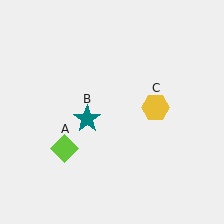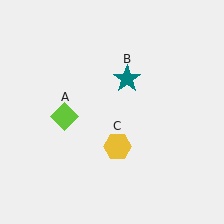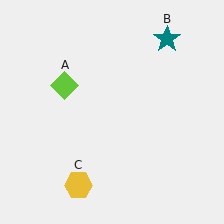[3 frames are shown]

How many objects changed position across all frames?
3 objects changed position: lime diamond (object A), teal star (object B), yellow hexagon (object C).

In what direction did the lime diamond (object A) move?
The lime diamond (object A) moved up.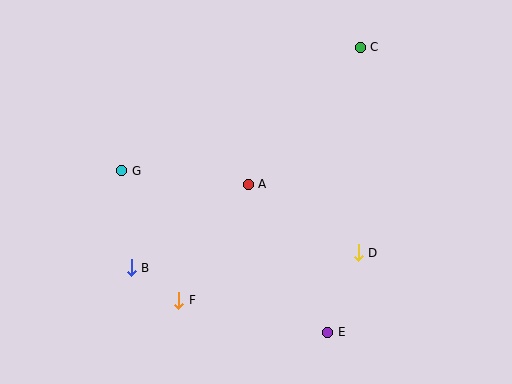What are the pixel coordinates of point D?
Point D is at (358, 253).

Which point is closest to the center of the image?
Point A at (248, 184) is closest to the center.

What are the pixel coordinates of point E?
Point E is at (328, 332).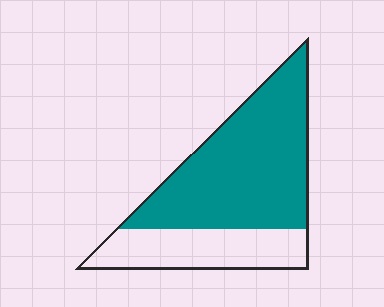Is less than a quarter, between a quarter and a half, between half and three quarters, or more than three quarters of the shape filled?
Between half and three quarters.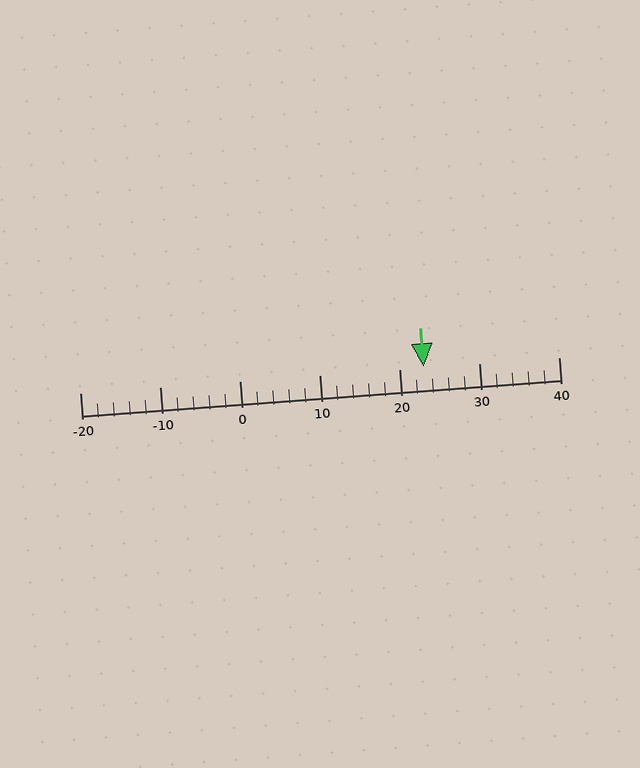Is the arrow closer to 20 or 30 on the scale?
The arrow is closer to 20.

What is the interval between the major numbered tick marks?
The major tick marks are spaced 10 units apart.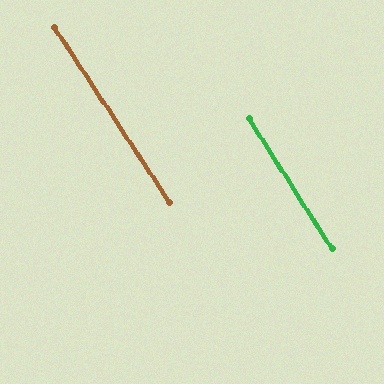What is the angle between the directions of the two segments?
Approximately 1 degree.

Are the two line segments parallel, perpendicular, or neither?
Parallel — their directions differ by only 0.7°.